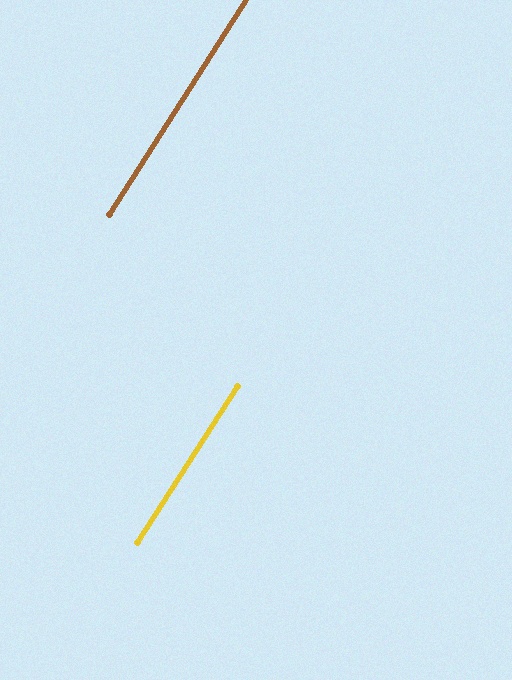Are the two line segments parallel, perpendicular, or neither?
Parallel — their directions differ by only 0.1°.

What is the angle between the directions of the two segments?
Approximately 0 degrees.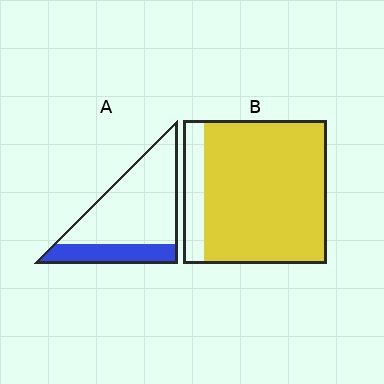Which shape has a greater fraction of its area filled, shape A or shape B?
Shape B.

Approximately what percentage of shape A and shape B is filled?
A is approximately 25% and B is approximately 85%.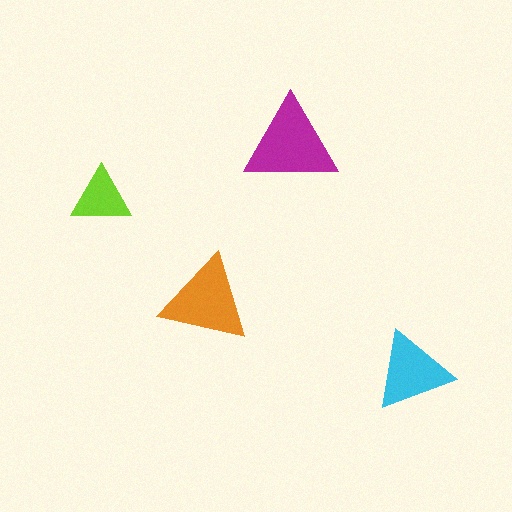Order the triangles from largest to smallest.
the magenta one, the orange one, the cyan one, the lime one.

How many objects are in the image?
There are 4 objects in the image.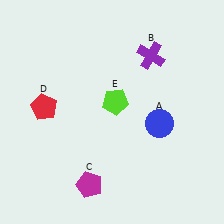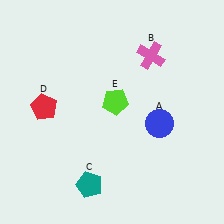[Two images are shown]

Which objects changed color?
B changed from purple to pink. C changed from magenta to teal.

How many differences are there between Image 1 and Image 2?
There are 2 differences between the two images.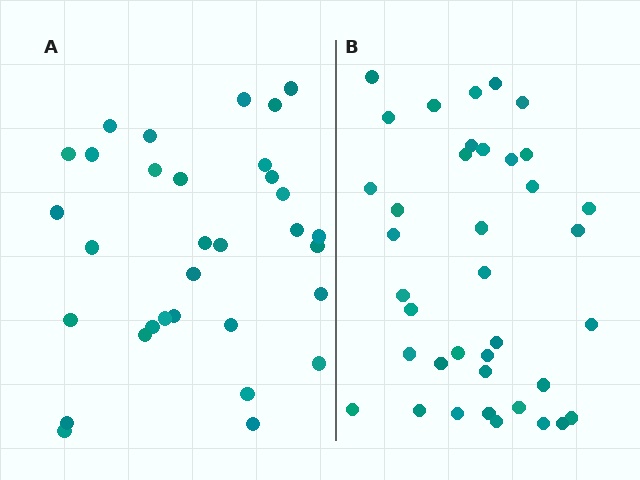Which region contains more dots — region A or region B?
Region B (the right region) has more dots.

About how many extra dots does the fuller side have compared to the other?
Region B has about 6 more dots than region A.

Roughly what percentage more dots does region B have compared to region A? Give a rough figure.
About 20% more.